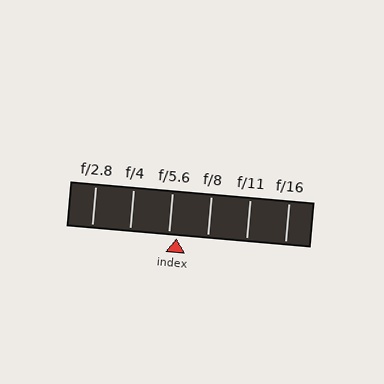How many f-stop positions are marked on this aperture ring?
There are 6 f-stop positions marked.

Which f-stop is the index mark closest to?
The index mark is closest to f/5.6.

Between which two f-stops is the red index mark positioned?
The index mark is between f/5.6 and f/8.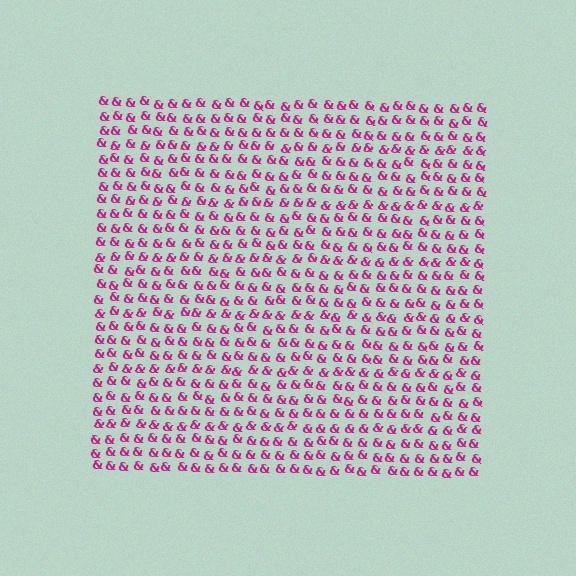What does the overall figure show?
The overall figure shows a square.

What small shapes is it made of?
It is made of small ampersands.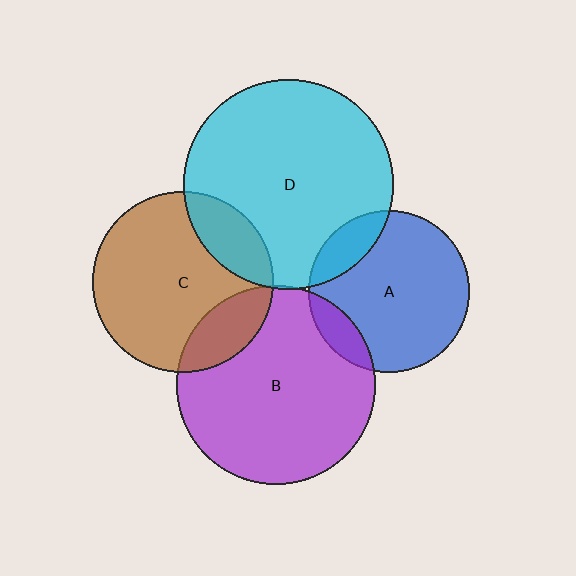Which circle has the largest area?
Circle D (cyan).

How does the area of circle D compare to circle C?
Approximately 1.3 times.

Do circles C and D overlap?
Yes.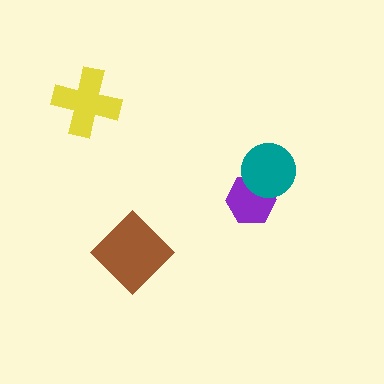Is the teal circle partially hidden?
No, no other shape covers it.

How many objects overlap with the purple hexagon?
1 object overlaps with the purple hexagon.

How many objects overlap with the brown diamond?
0 objects overlap with the brown diamond.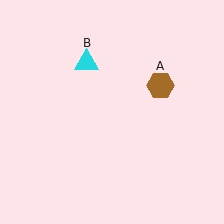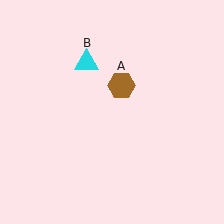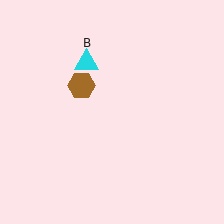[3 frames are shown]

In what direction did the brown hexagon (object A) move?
The brown hexagon (object A) moved left.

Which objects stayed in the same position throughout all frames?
Cyan triangle (object B) remained stationary.